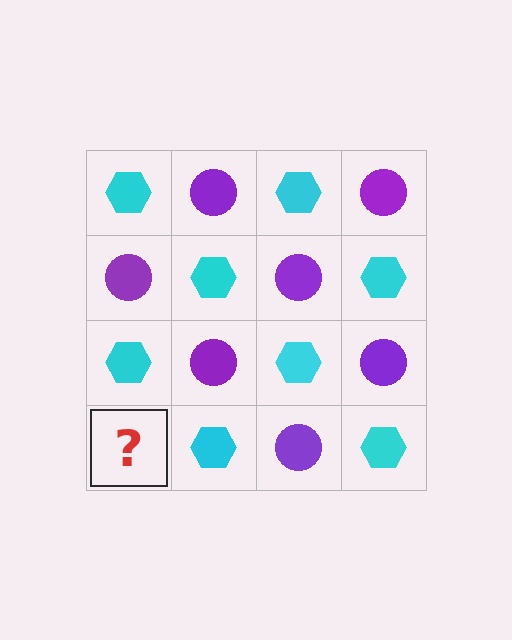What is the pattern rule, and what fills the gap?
The rule is that it alternates cyan hexagon and purple circle in a checkerboard pattern. The gap should be filled with a purple circle.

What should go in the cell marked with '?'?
The missing cell should contain a purple circle.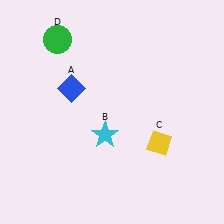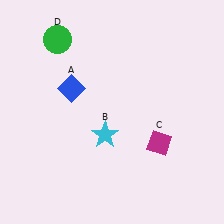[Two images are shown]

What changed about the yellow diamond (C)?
In Image 1, C is yellow. In Image 2, it changed to magenta.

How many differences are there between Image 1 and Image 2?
There is 1 difference between the two images.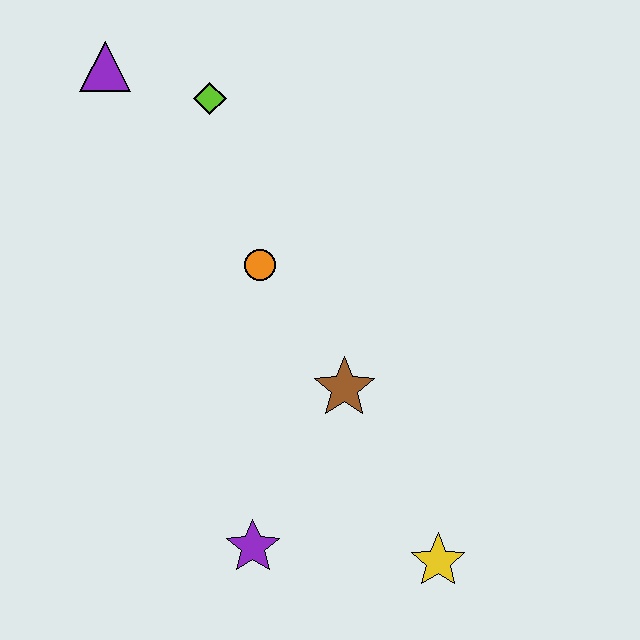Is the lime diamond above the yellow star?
Yes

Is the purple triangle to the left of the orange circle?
Yes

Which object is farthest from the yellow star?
The purple triangle is farthest from the yellow star.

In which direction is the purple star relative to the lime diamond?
The purple star is below the lime diamond.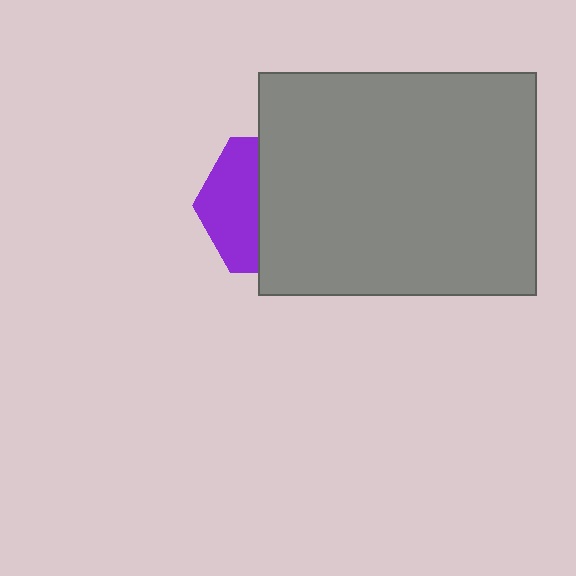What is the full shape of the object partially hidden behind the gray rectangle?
The partially hidden object is a purple hexagon.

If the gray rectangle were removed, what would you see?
You would see the complete purple hexagon.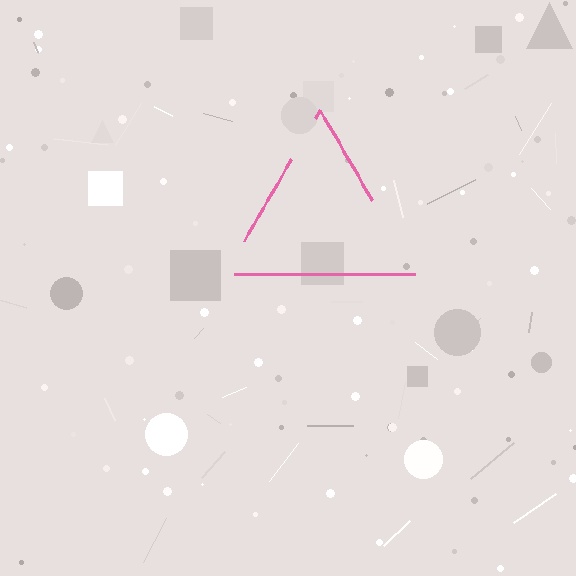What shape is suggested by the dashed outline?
The dashed outline suggests a triangle.